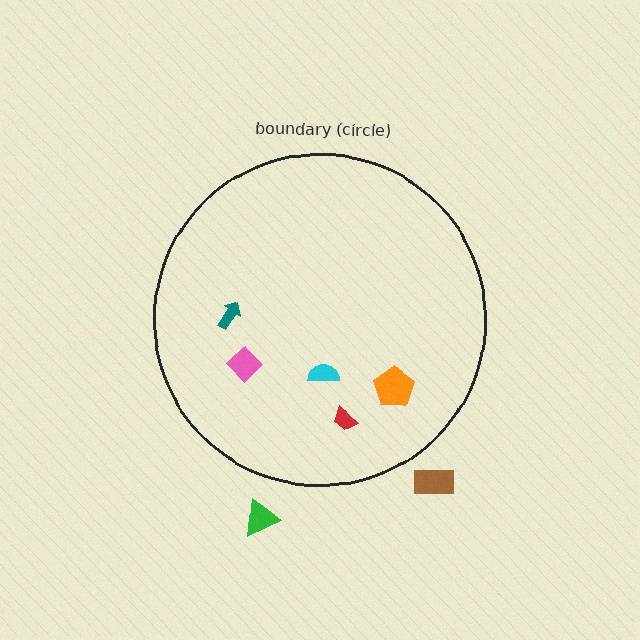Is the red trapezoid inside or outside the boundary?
Inside.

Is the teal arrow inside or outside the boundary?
Inside.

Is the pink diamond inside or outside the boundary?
Inside.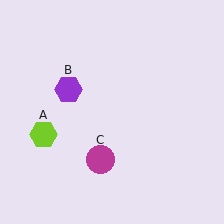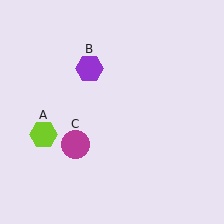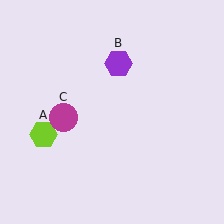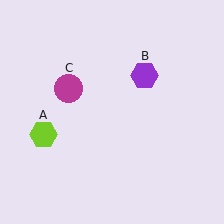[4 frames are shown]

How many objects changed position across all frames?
2 objects changed position: purple hexagon (object B), magenta circle (object C).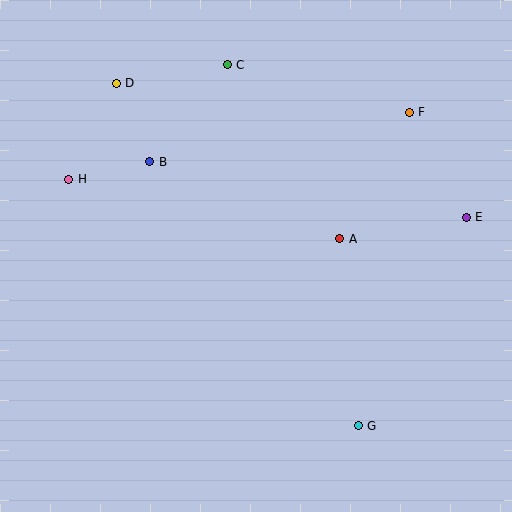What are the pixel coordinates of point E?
Point E is at (466, 217).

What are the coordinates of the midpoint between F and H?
The midpoint between F and H is at (239, 146).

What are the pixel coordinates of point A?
Point A is at (340, 239).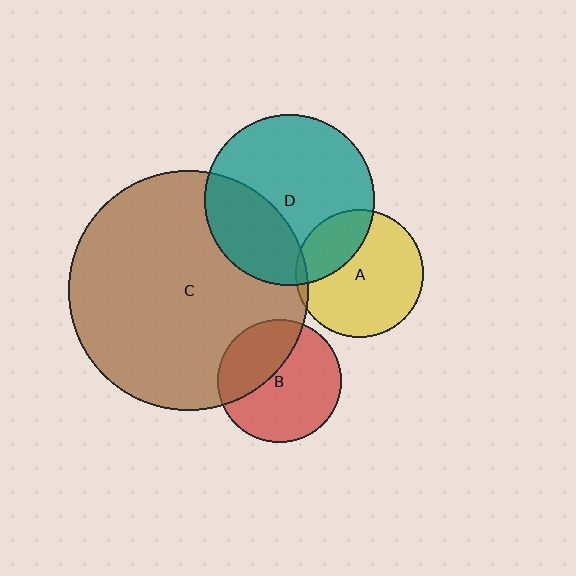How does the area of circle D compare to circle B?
Approximately 1.9 times.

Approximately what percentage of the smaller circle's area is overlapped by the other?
Approximately 25%.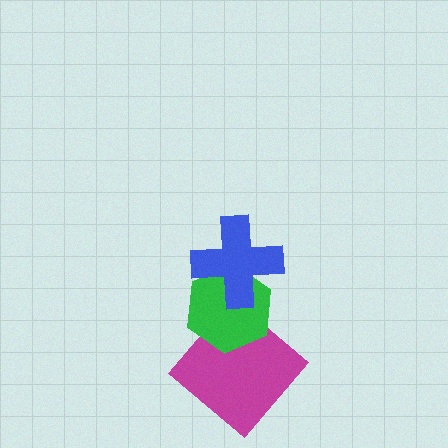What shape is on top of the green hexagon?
The blue cross is on top of the green hexagon.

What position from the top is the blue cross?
The blue cross is 1st from the top.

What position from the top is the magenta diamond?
The magenta diamond is 3rd from the top.